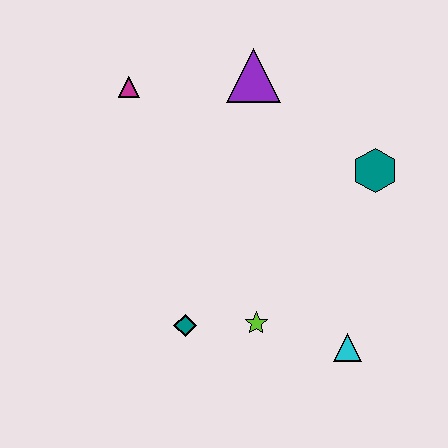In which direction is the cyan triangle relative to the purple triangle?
The cyan triangle is below the purple triangle.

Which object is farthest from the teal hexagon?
The magenta triangle is farthest from the teal hexagon.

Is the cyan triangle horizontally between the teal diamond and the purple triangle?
No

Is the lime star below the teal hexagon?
Yes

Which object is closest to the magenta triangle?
The purple triangle is closest to the magenta triangle.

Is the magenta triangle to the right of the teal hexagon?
No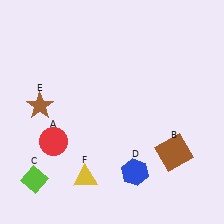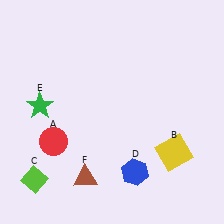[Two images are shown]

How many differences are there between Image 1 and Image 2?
There are 3 differences between the two images.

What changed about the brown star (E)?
In Image 1, E is brown. In Image 2, it changed to green.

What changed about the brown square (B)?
In Image 1, B is brown. In Image 2, it changed to yellow.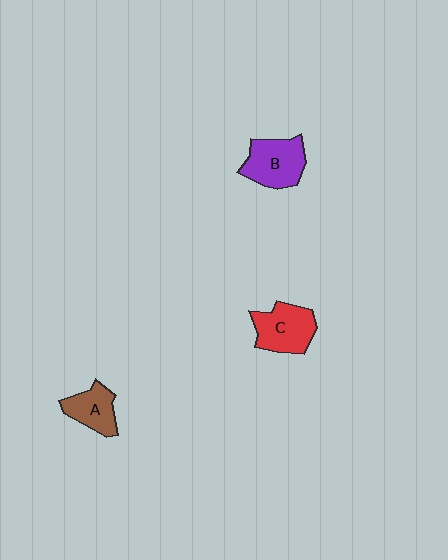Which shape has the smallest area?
Shape A (brown).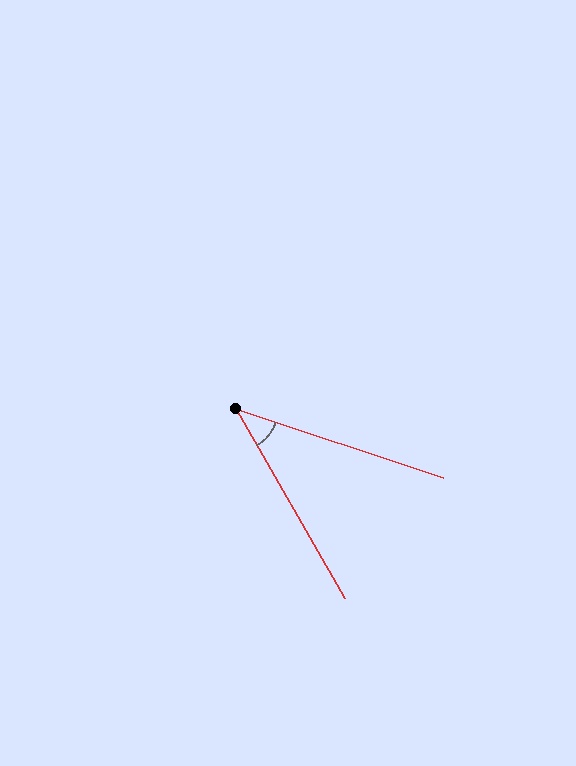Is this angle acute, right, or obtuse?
It is acute.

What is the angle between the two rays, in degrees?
Approximately 42 degrees.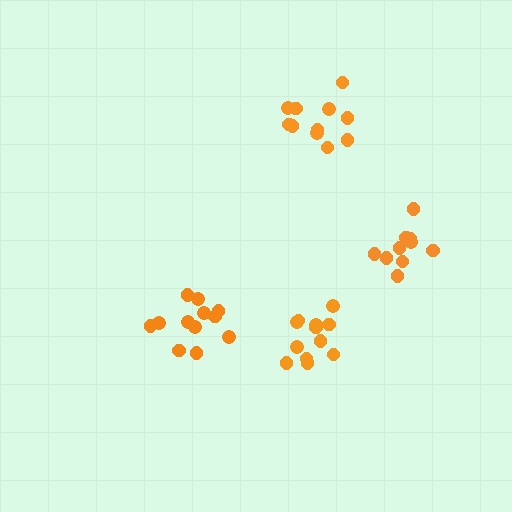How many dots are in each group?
Group 1: 12 dots, Group 2: 12 dots, Group 3: 11 dots, Group 4: 10 dots (45 total).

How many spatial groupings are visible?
There are 4 spatial groupings.